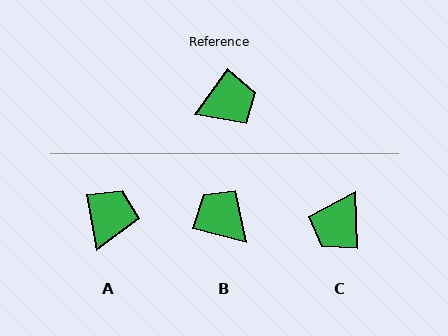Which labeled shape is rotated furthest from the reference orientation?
C, about 142 degrees away.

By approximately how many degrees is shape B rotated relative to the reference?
Approximately 112 degrees counter-clockwise.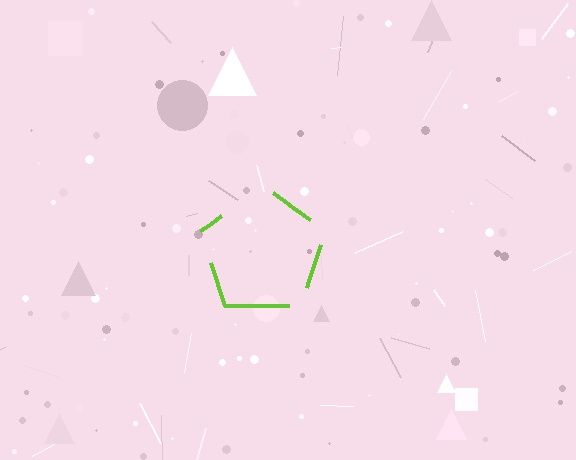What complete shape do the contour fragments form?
The contour fragments form a pentagon.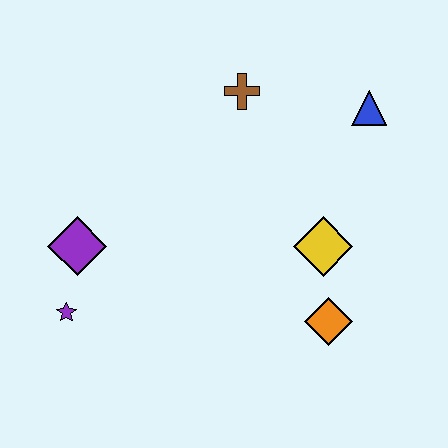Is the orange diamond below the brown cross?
Yes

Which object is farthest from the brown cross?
The purple star is farthest from the brown cross.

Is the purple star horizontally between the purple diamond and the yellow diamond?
No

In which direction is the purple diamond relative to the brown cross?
The purple diamond is to the left of the brown cross.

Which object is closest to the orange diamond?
The yellow diamond is closest to the orange diamond.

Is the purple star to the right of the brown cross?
No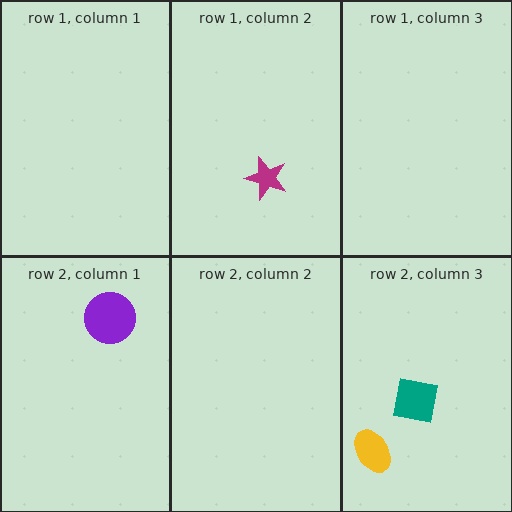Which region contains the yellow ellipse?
The row 2, column 3 region.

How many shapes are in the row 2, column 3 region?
2.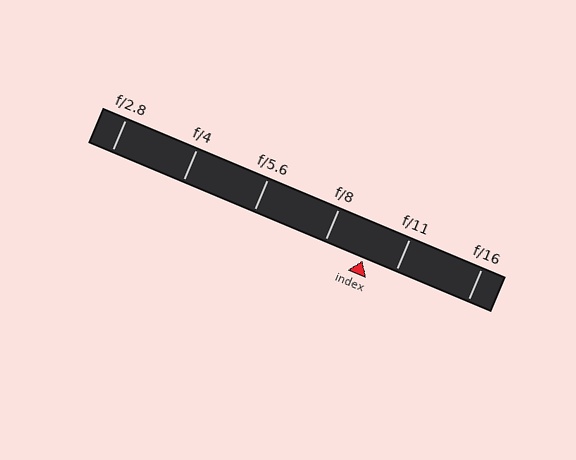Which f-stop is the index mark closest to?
The index mark is closest to f/11.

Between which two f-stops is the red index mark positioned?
The index mark is between f/8 and f/11.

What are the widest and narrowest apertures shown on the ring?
The widest aperture shown is f/2.8 and the narrowest is f/16.